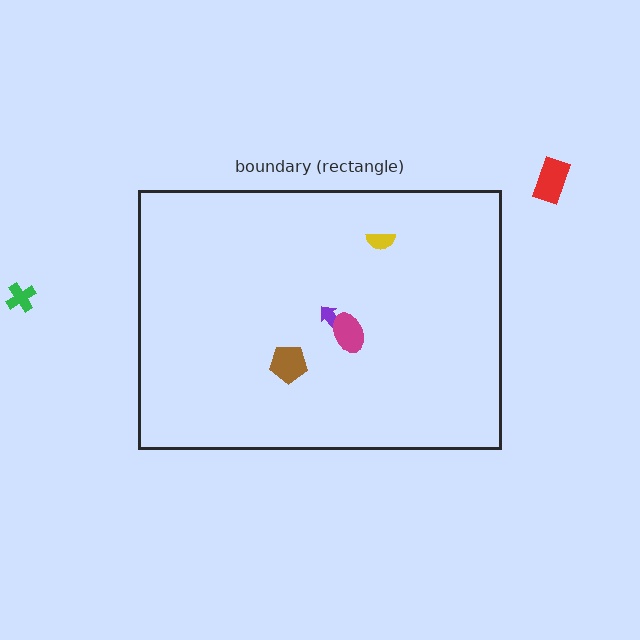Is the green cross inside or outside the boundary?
Outside.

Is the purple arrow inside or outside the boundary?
Inside.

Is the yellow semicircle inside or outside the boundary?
Inside.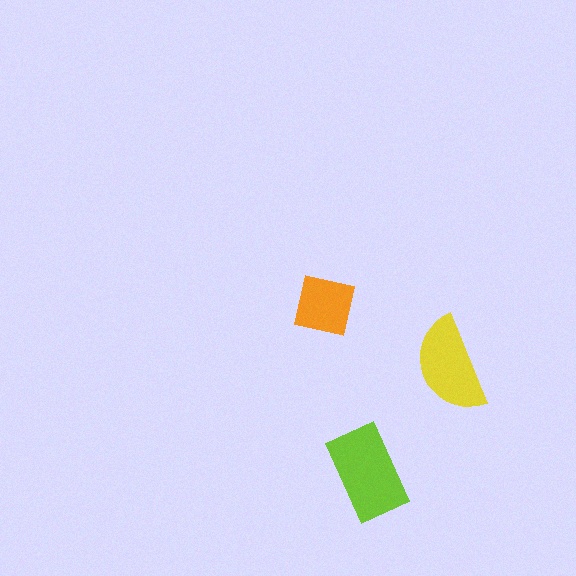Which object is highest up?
The orange square is topmost.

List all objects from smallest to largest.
The orange square, the yellow semicircle, the lime rectangle.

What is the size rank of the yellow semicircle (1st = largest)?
2nd.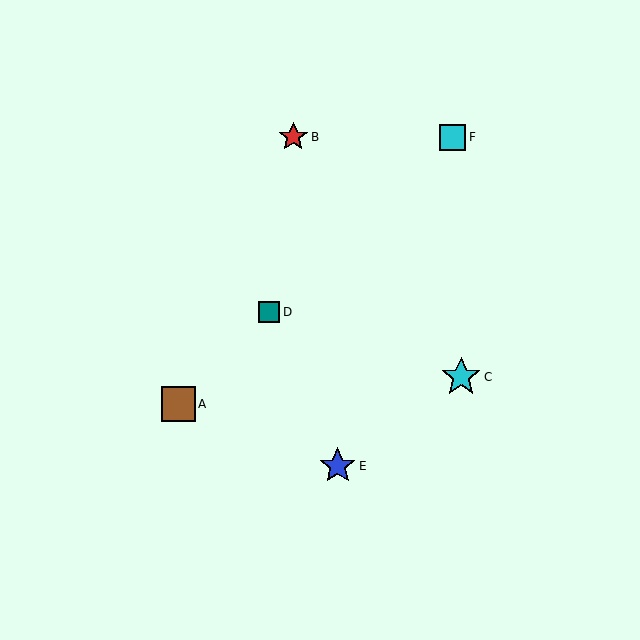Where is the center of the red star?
The center of the red star is at (293, 137).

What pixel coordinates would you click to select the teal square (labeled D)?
Click at (269, 312) to select the teal square D.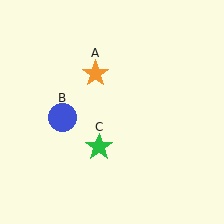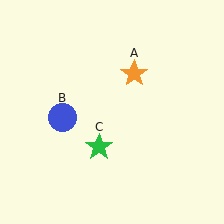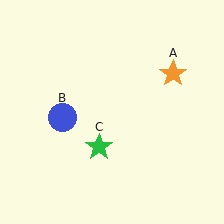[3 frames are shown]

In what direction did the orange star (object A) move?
The orange star (object A) moved right.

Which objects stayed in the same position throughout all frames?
Blue circle (object B) and green star (object C) remained stationary.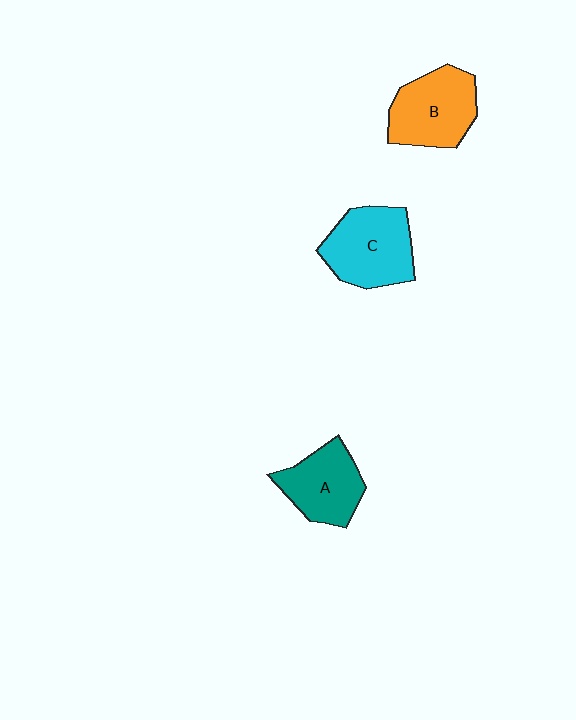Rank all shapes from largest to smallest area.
From largest to smallest: C (cyan), B (orange), A (teal).